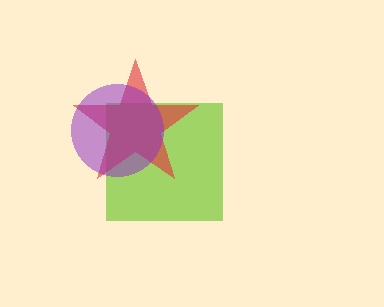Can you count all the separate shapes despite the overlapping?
Yes, there are 3 separate shapes.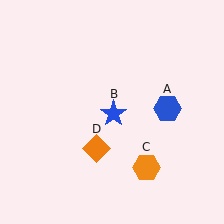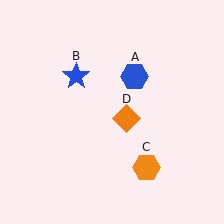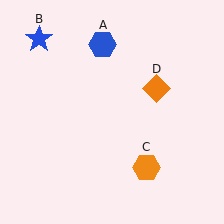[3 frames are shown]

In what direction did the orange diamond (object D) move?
The orange diamond (object D) moved up and to the right.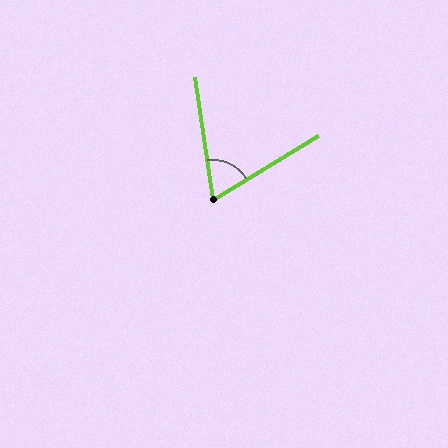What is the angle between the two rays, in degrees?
Approximately 67 degrees.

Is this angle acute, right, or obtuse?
It is acute.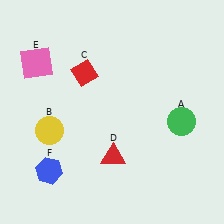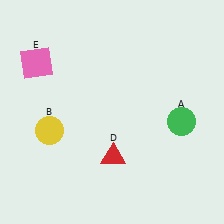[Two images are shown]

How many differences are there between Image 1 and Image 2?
There are 2 differences between the two images.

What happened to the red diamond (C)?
The red diamond (C) was removed in Image 2. It was in the top-left area of Image 1.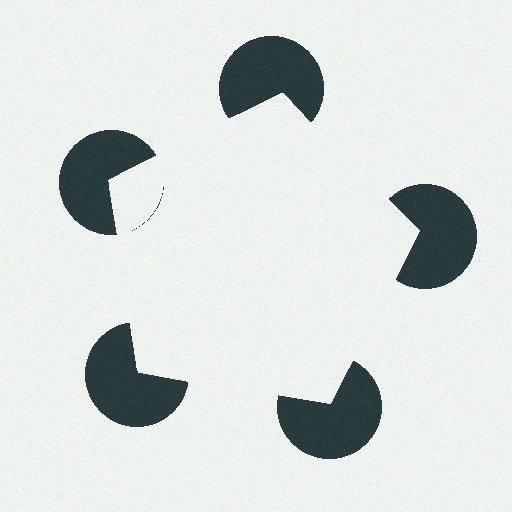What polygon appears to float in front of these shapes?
An illusory pentagon — its edges are inferred from the aligned wedge cuts in the pac-man discs, not physically drawn.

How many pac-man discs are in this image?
There are 5 — one at each vertex of the illusory pentagon.